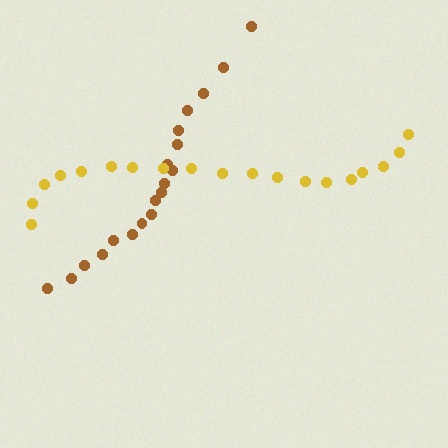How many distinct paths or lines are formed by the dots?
There are 2 distinct paths.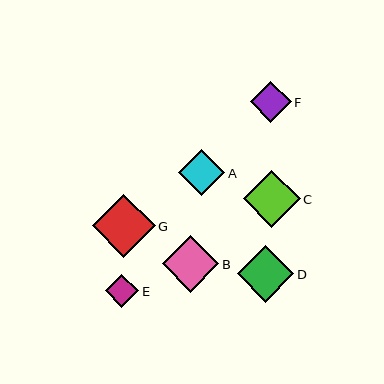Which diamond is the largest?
Diamond G is the largest with a size of approximately 63 pixels.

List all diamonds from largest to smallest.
From largest to smallest: G, C, D, B, A, F, E.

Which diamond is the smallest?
Diamond E is the smallest with a size of approximately 34 pixels.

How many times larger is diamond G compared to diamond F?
Diamond G is approximately 1.5 times the size of diamond F.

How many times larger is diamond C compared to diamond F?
Diamond C is approximately 1.4 times the size of diamond F.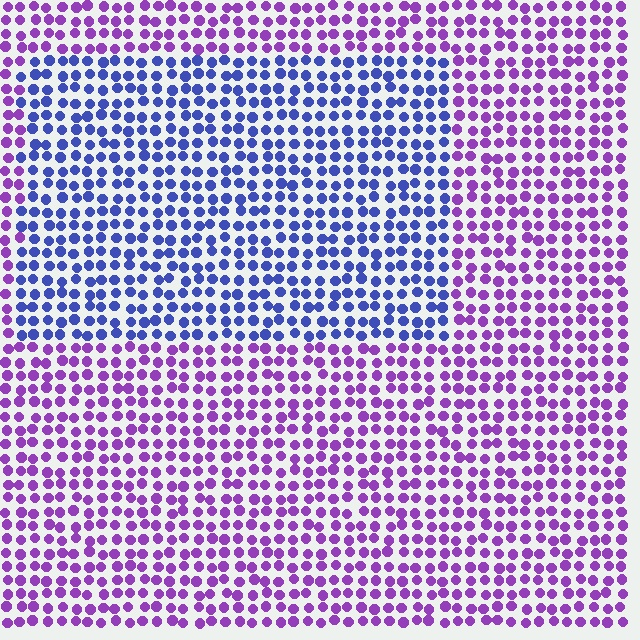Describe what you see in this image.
The image is filled with small purple elements in a uniform arrangement. A rectangle-shaped region is visible where the elements are tinted to a slightly different hue, forming a subtle color boundary.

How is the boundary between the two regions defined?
The boundary is defined purely by a slight shift in hue (about 49 degrees). Spacing, size, and orientation are identical on both sides.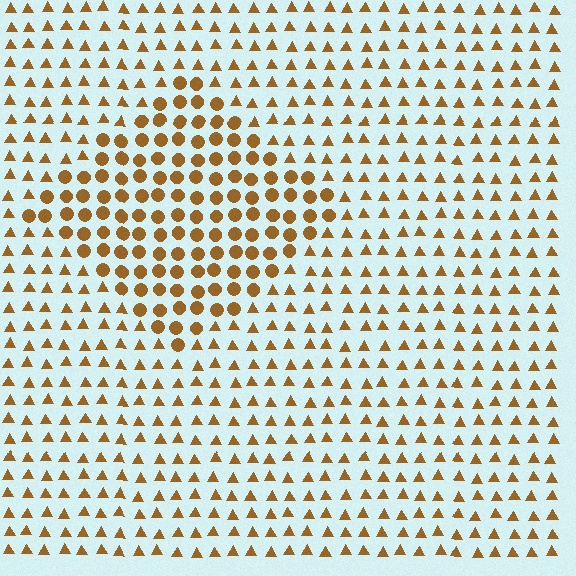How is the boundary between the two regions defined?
The boundary is defined by a change in element shape: circles inside vs. triangles outside. All elements share the same color and spacing.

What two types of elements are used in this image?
The image uses circles inside the diamond region and triangles outside it.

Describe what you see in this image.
The image is filled with small brown elements arranged in a uniform grid. A diamond-shaped region contains circles, while the surrounding area contains triangles. The boundary is defined purely by the change in element shape.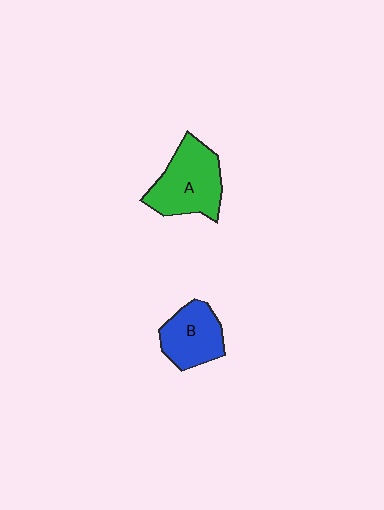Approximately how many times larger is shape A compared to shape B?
Approximately 1.3 times.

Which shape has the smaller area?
Shape B (blue).